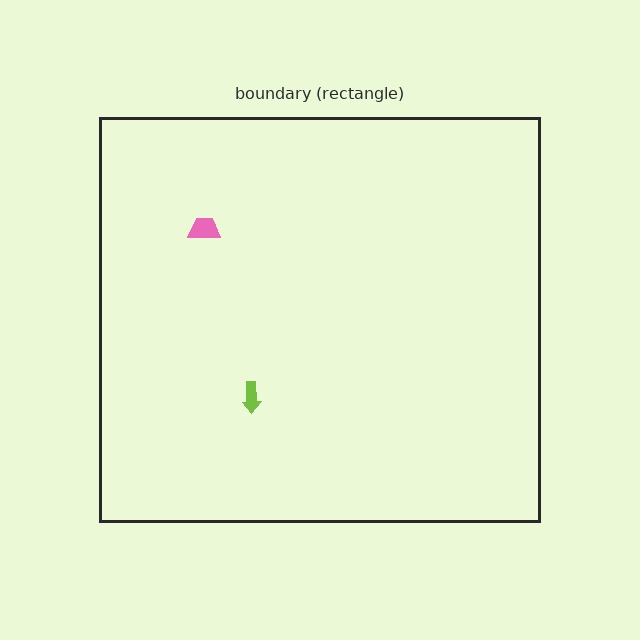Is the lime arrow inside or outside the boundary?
Inside.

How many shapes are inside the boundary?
2 inside, 0 outside.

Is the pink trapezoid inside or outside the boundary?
Inside.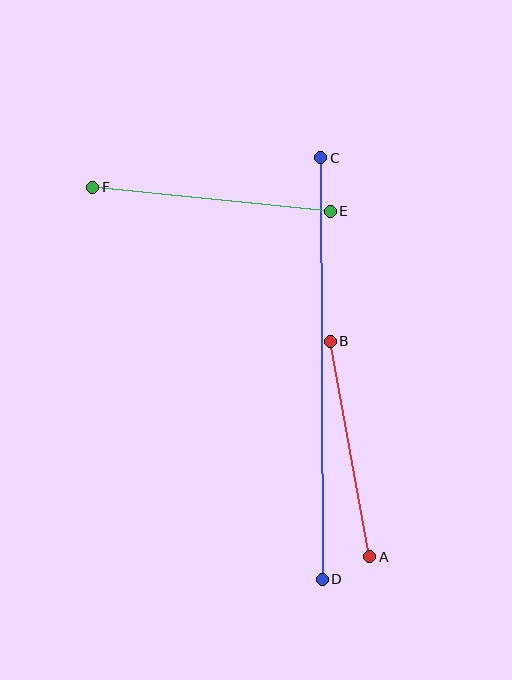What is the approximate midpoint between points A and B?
The midpoint is at approximately (350, 449) pixels.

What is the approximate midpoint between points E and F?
The midpoint is at approximately (212, 199) pixels.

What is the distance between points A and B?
The distance is approximately 219 pixels.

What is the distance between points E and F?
The distance is approximately 239 pixels.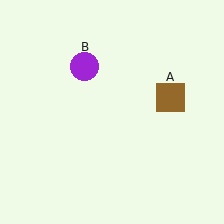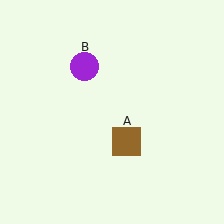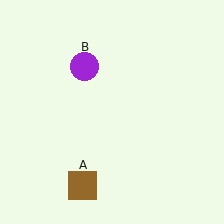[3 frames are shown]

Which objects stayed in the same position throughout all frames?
Purple circle (object B) remained stationary.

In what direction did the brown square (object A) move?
The brown square (object A) moved down and to the left.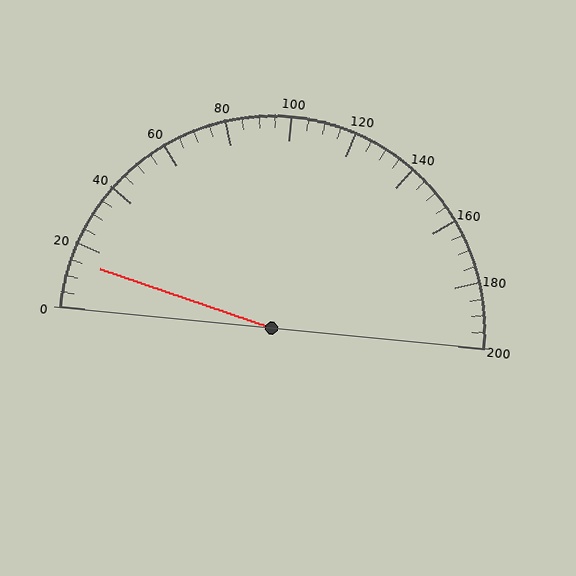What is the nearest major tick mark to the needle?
The nearest major tick mark is 20.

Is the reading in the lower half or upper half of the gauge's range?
The reading is in the lower half of the range (0 to 200).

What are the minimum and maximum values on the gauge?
The gauge ranges from 0 to 200.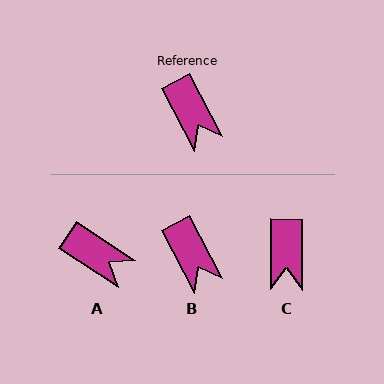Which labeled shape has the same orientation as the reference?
B.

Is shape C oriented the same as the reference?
No, it is off by about 28 degrees.